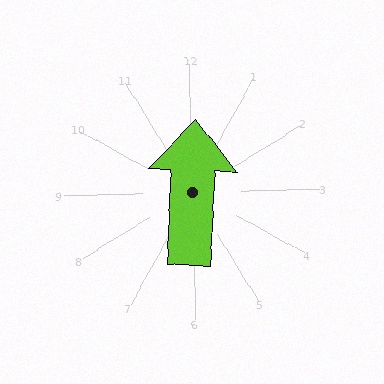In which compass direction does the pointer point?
North.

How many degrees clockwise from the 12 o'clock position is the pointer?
Approximately 4 degrees.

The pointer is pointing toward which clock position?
Roughly 12 o'clock.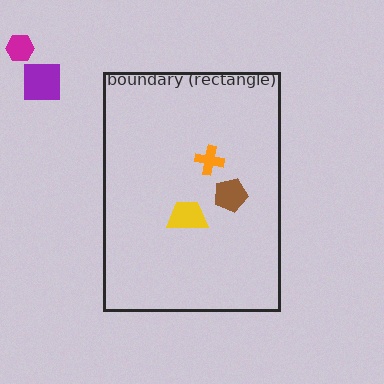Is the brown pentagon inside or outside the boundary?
Inside.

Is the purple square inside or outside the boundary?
Outside.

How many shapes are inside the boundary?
3 inside, 2 outside.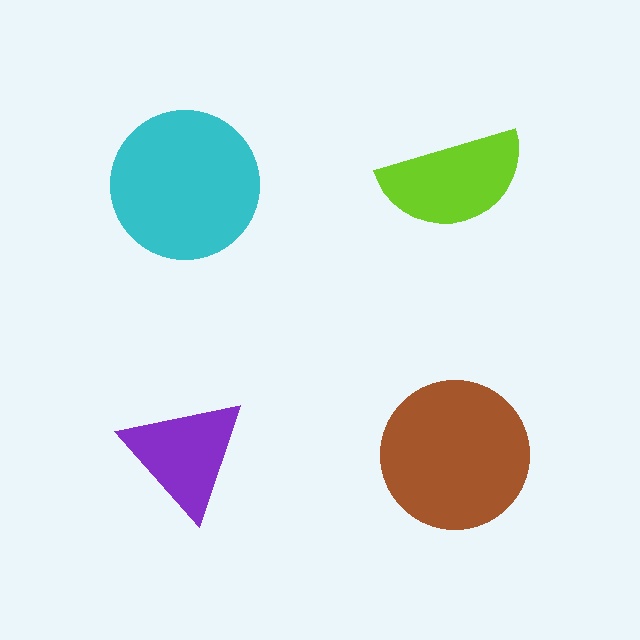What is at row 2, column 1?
A purple triangle.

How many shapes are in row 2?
2 shapes.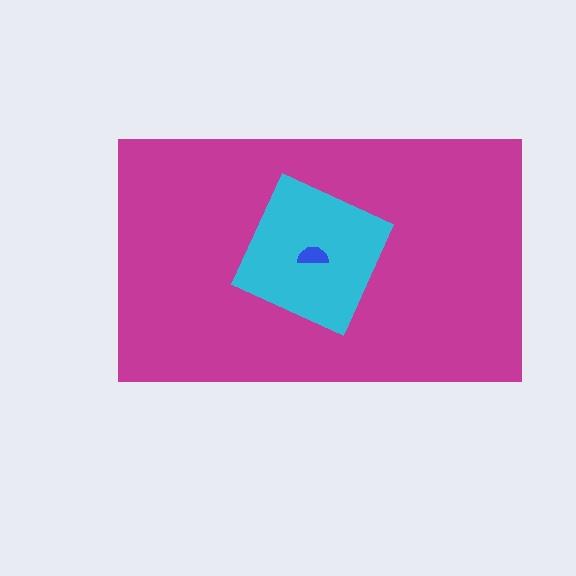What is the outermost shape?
The magenta rectangle.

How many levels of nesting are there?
3.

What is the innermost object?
The blue semicircle.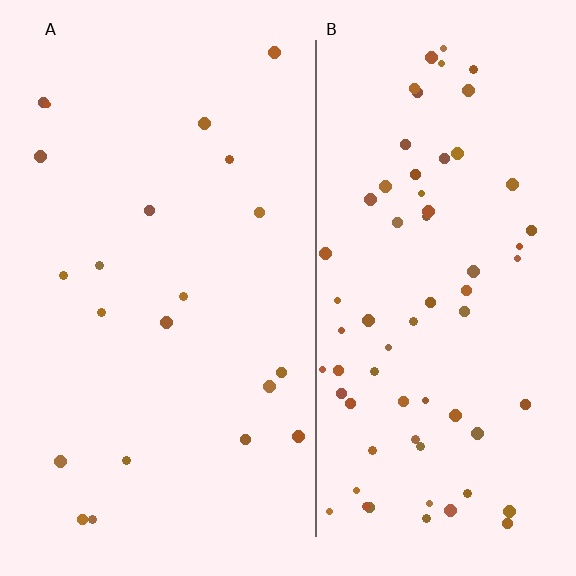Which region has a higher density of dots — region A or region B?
B (the right).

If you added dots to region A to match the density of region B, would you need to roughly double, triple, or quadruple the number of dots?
Approximately triple.